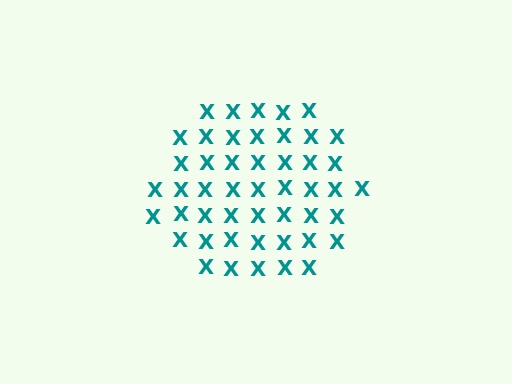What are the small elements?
The small elements are letter X's.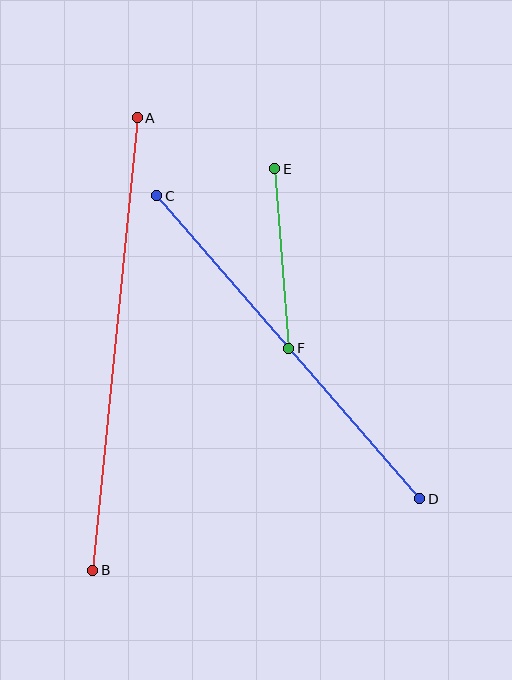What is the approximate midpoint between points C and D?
The midpoint is at approximately (288, 347) pixels.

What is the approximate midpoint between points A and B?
The midpoint is at approximately (115, 344) pixels.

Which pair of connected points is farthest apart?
Points A and B are farthest apart.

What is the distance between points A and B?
The distance is approximately 455 pixels.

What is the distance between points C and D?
The distance is approximately 401 pixels.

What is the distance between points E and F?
The distance is approximately 180 pixels.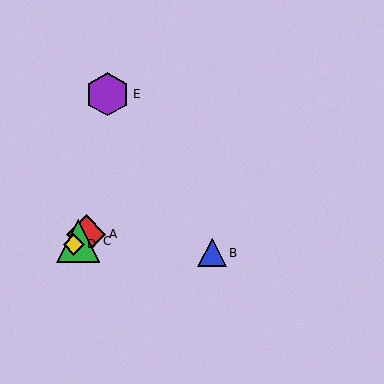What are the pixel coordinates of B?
Object B is at (212, 253).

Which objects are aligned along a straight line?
Objects A, C, D are aligned along a straight line.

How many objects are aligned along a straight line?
3 objects (A, C, D) are aligned along a straight line.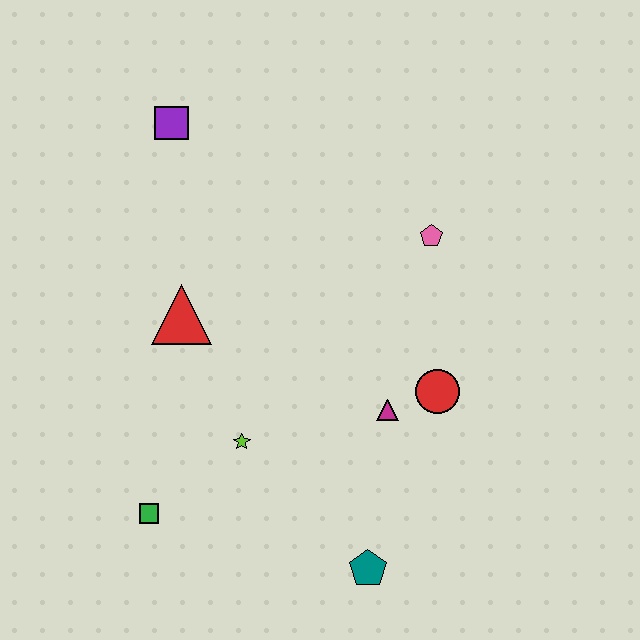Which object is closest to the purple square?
The red triangle is closest to the purple square.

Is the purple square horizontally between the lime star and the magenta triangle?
No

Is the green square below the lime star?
Yes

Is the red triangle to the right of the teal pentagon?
No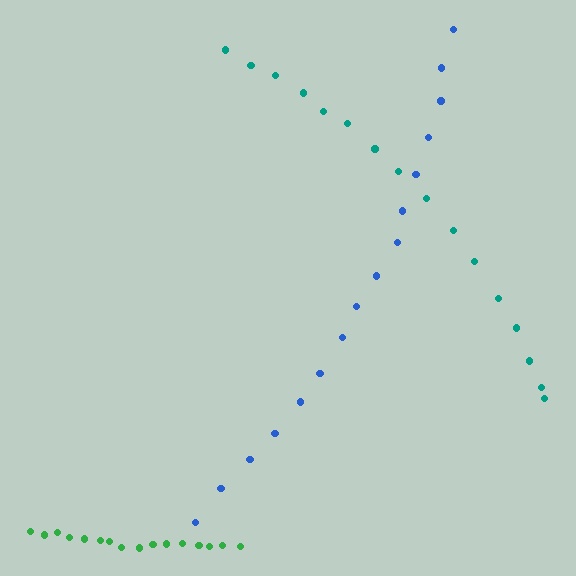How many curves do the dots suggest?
There are 3 distinct paths.